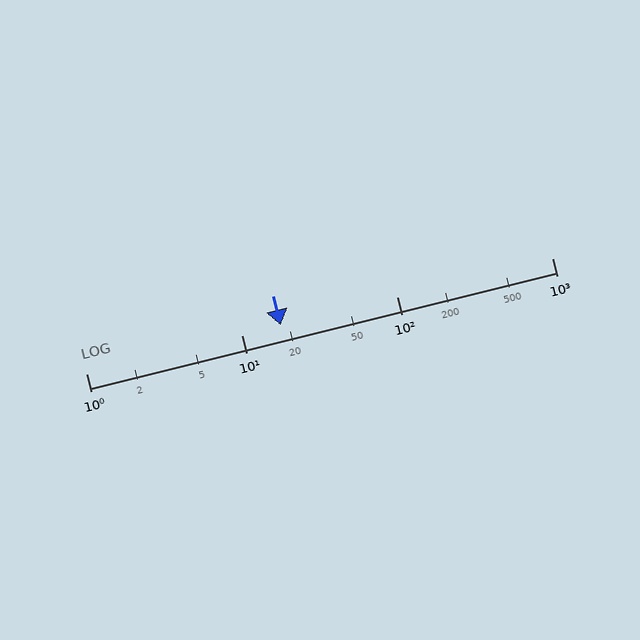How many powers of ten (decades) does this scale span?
The scale spans 3 decades, from 1 to 1000.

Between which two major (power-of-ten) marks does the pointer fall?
The pointer is between 10 and 100.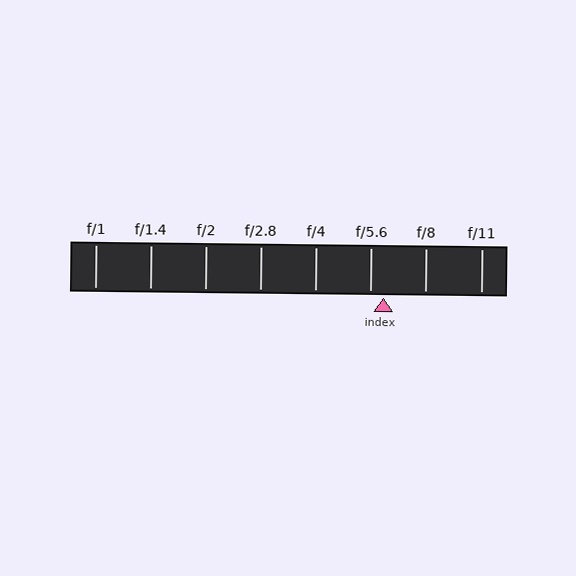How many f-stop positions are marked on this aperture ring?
There are 8 f-stop positions marked.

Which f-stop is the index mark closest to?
The index mark is closest to f/5.6.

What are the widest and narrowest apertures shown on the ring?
The widest aperture shown is f/1 and the narrowest is f/11.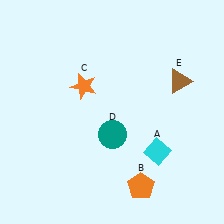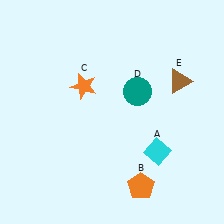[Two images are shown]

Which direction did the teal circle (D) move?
The teal circle (D) moved up.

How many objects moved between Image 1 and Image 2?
1 object moved between the two images.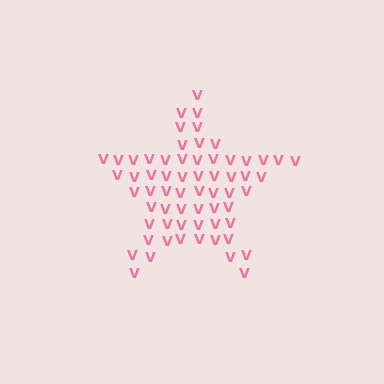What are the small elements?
The small elements are letter V's.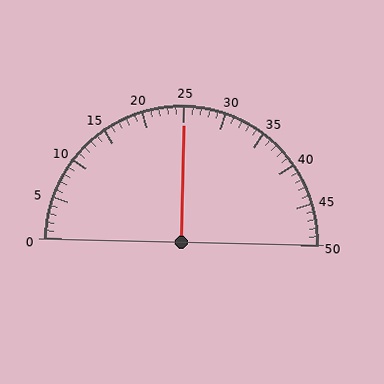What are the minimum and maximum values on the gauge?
The gauge ranges from 0 to 50.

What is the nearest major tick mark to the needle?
The nearest major tick mark is 25.